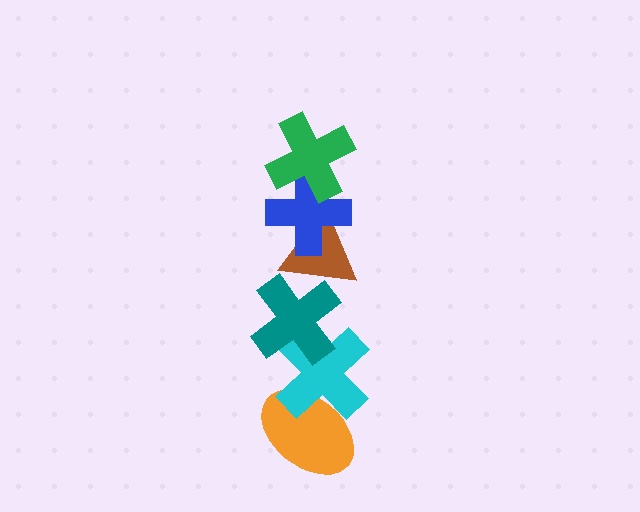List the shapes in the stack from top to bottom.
From top to bottom: the green cross, the blue cross, the brown triangle, the teal cross, the cyan cross, the orange ellipse.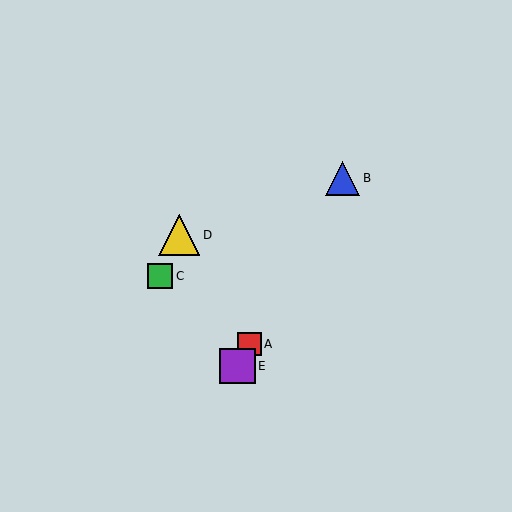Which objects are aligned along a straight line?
Objects A, B, E are aligned along a straight line.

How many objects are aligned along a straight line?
3 objects (A, B, E) are aligned along a straight line.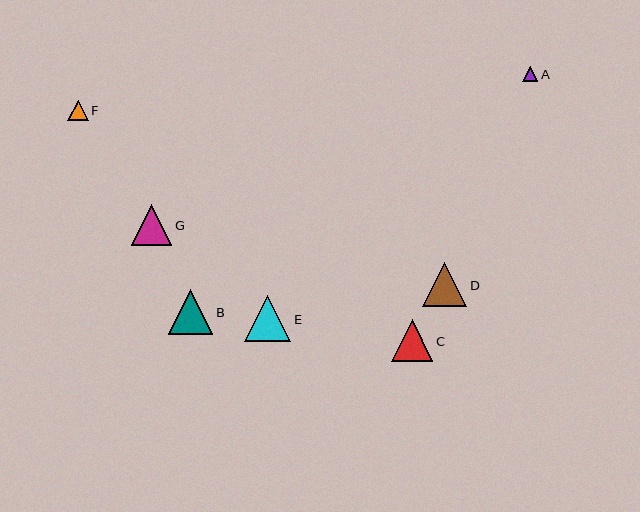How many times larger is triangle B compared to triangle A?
Triangle B is approximately 2.9 times the size of triangle A.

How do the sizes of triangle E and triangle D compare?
Triangle E and triangle D are approximately the same size.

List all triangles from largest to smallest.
From largest to smallest: E, B, D, C, G, F, A.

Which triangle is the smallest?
Triangle A is the smallest with a size of approximately 15 pixels.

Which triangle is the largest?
Triangle E is the largest with a size of approximately 47 pixels.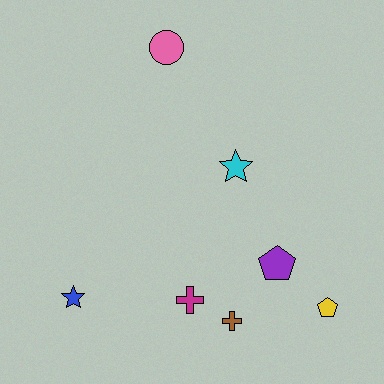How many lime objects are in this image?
There are no lime objects.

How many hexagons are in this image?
There are no hexagons.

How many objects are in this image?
There are 7 objects.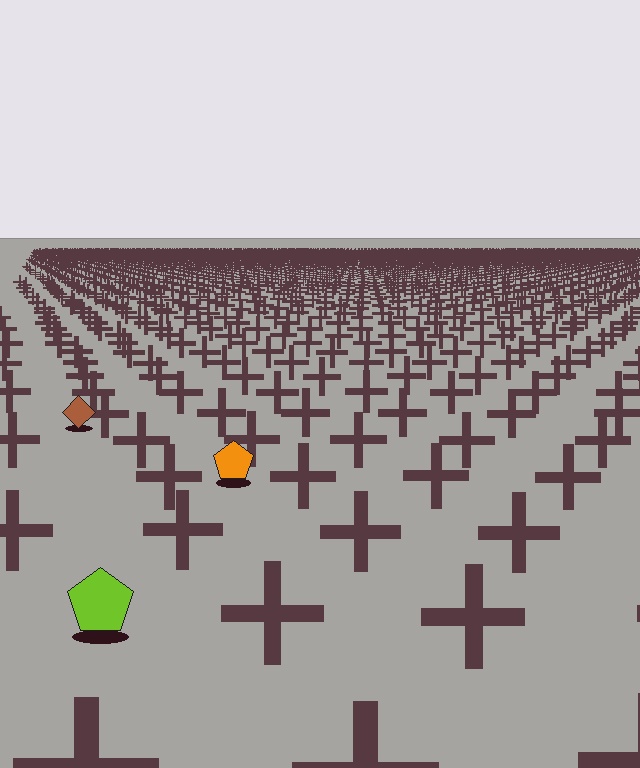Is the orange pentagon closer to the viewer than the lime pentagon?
No. The lime pentagon is closer — you can tell from the texture gradient: the ground texture is coarser near it.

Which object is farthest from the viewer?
The brown diamond is farthest from the viewer. It appears smaller and the ground texture around it is denser.